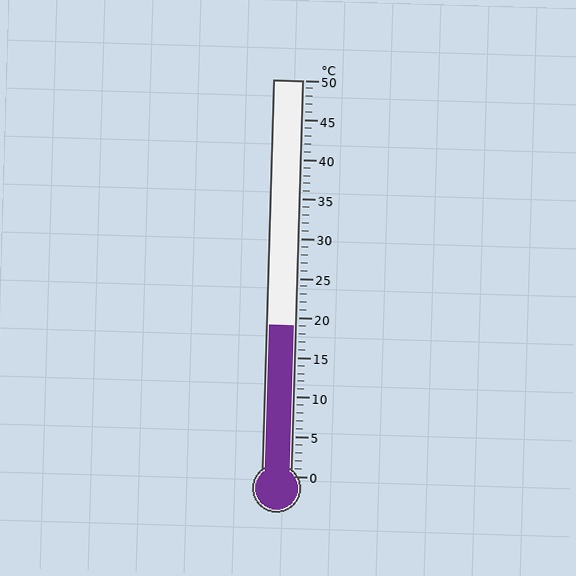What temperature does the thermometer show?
The thermometer shows approximately 19°C.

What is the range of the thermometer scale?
The thermometer scale ranges from 0°C to 50°C.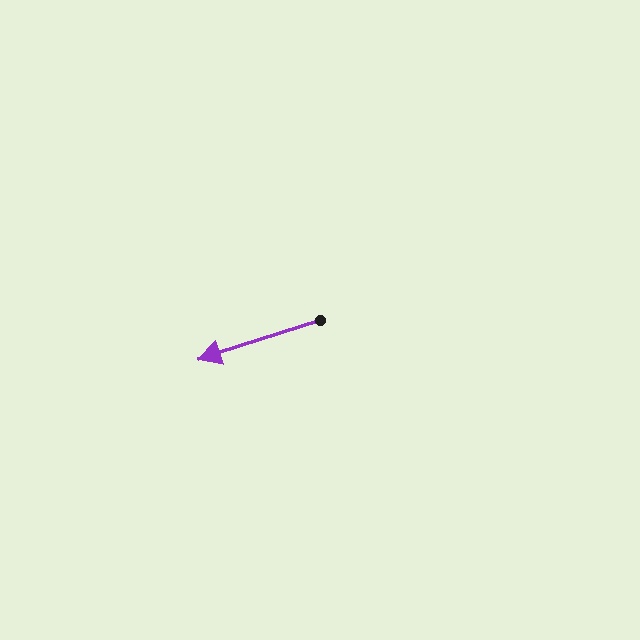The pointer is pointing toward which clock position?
Roughly 8 o'clock.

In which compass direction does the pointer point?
West.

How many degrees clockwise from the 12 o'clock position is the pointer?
Approximately 252 degrees.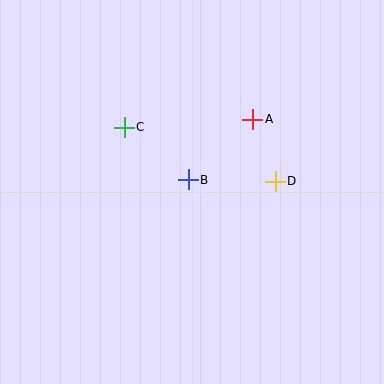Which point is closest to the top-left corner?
Point C is closest to the top-left corner.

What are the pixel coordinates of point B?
Point B is at (188, 180).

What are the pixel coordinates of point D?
Point D is at (275, 181).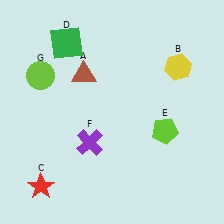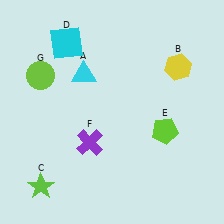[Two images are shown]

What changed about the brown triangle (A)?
In Image 1, A is brown. In Image 2, it changed to cyan.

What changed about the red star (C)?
In Image 1, C is red. In Image 2, it changed to lime.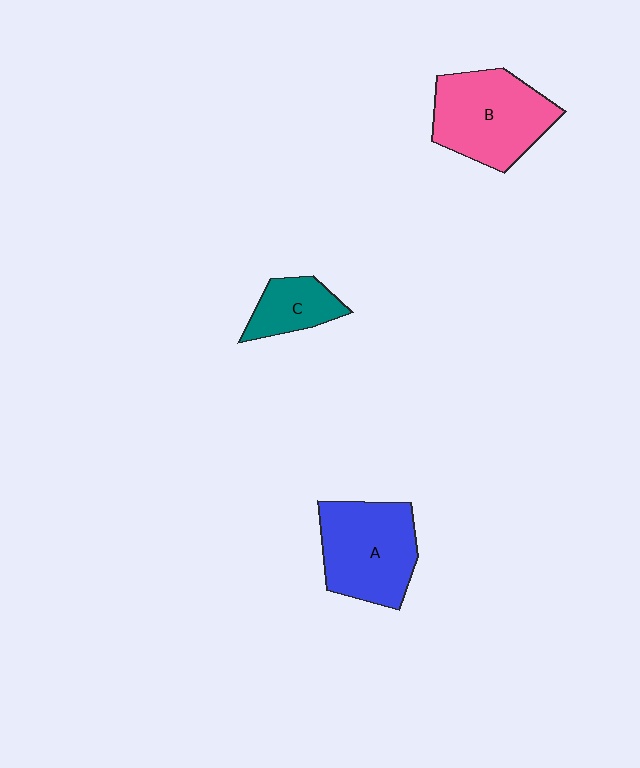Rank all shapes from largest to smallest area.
From largest to smallest: B (pink), A (blue), C (teal).